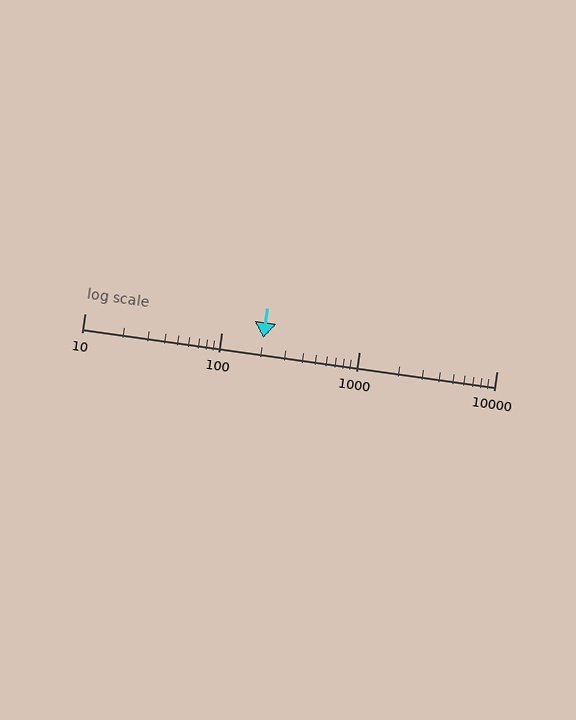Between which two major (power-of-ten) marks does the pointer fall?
The pointer is between 100 and 1000.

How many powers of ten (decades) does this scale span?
The scale spans 3 decades, from 10 to 10000.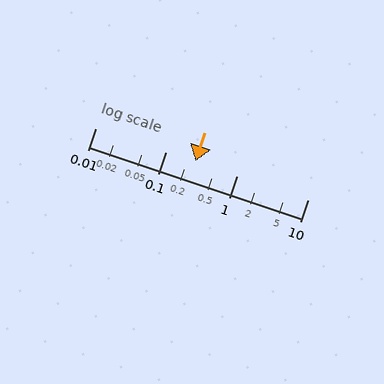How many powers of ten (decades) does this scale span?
The scale spans 3 decades, from 0.01 to 10.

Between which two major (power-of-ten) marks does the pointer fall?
The pointer is between 0.1 and 1.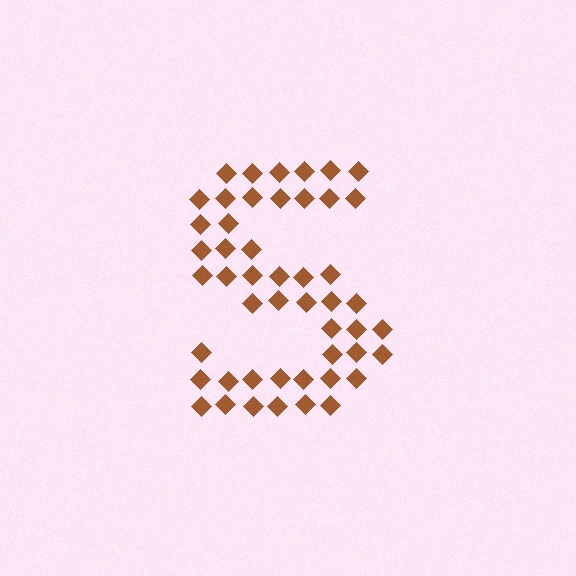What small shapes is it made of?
It is made of small diamonds.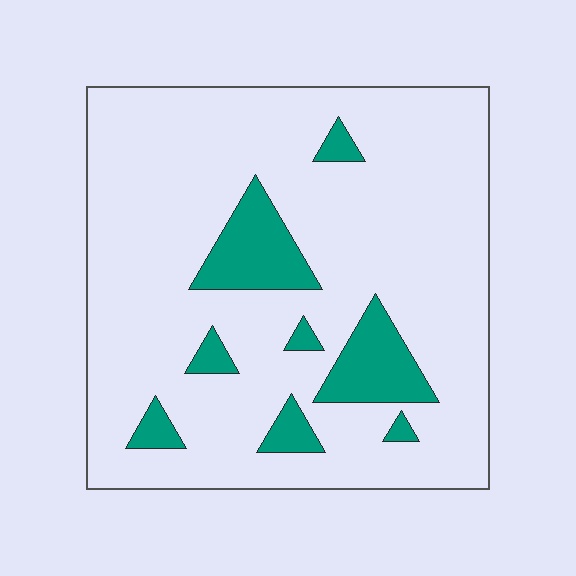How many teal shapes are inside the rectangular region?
8.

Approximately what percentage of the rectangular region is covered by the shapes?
Approximately 15%.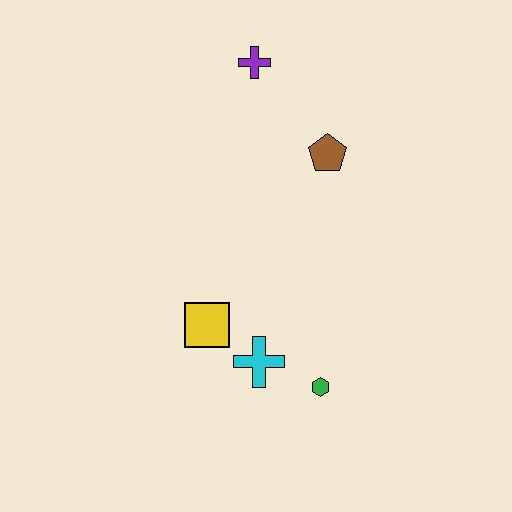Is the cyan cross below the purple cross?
Yes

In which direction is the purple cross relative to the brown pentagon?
The purple cross is above the brown pentagon.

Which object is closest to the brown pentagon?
The purple cross is closest to the brown pentagon.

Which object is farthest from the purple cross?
The green hexagon is farthest from the purple cross.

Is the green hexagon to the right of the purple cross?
Yes